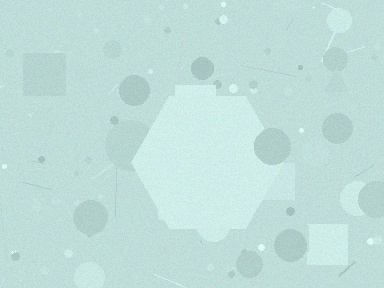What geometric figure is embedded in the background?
A hexagon is embedded in the background.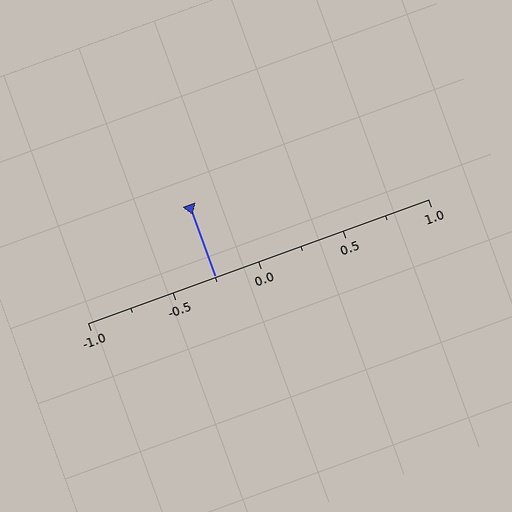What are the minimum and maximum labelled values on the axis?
The axis runs from -1.0 to 1.0.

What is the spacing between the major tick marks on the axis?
The major ticks are spaced 0.5 apart.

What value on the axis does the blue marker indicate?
The marker indicates approximately -0.25.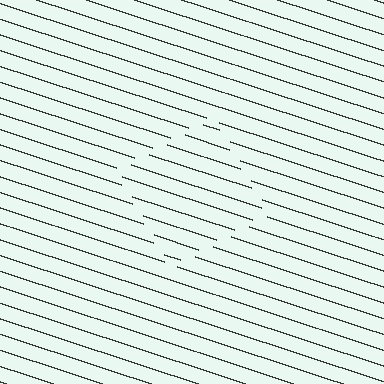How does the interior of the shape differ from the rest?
The interior of the shape contains the same grating, shifted by half a period — the contour is defined by the phase discontinuity where line-ends from the inner and outer gratings abut.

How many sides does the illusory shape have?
4 sides — the line-ends trace a square.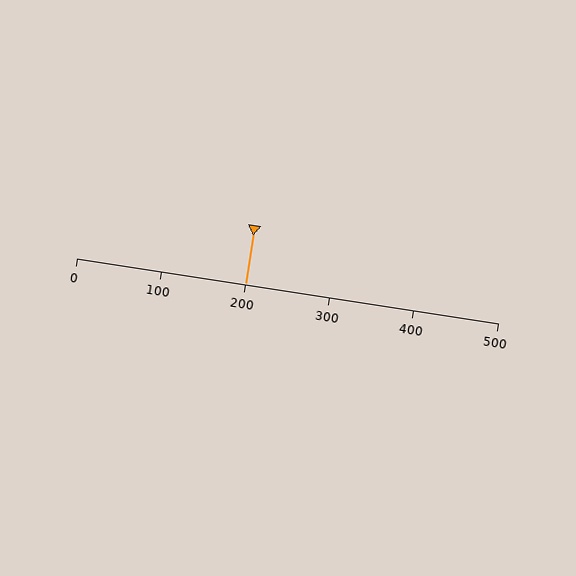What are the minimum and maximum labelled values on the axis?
The axis runs from 0 to 500.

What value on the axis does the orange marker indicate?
The marker indicates approximately 200.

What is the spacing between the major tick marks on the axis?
The major ticks are spaced 100 apart.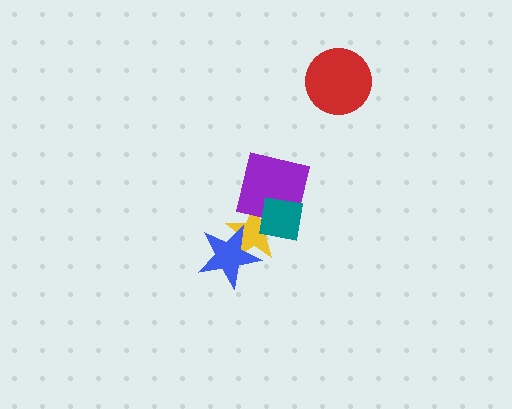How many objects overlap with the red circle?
0 objects overlap with the red circle.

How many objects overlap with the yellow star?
3 objects overlap with the yellow star.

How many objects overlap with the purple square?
2 objects overlap with the purple square.